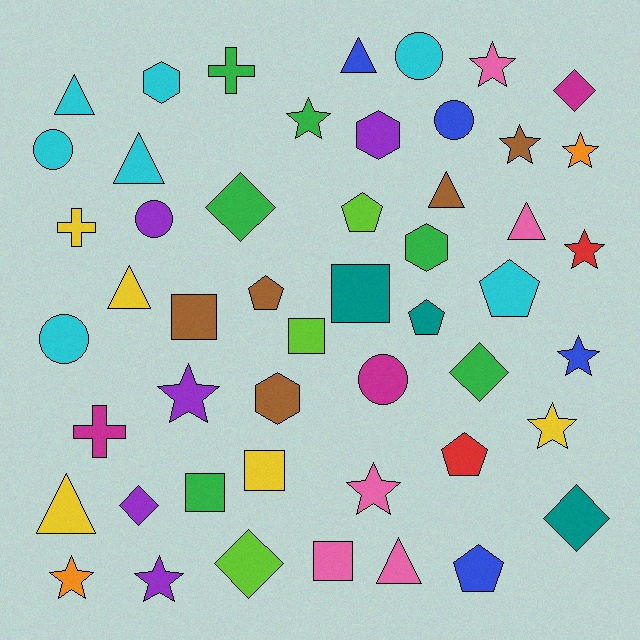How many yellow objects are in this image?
There are 5 yellow objects.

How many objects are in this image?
There are 50 objects.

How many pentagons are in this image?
There are 6 pentagons.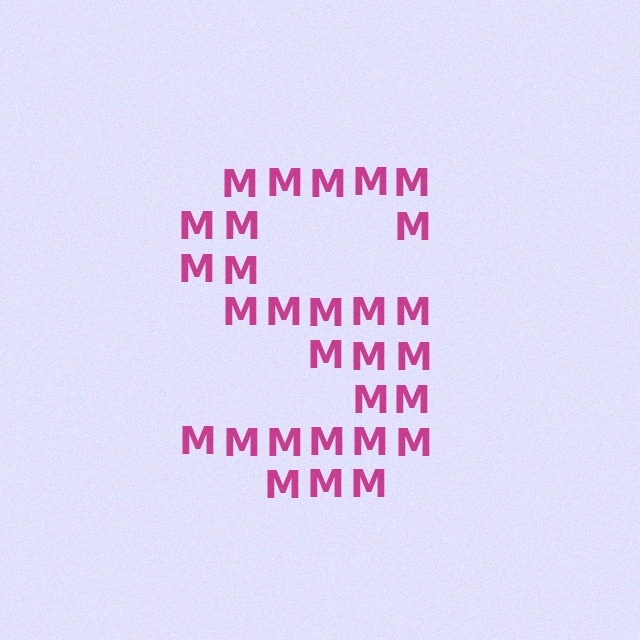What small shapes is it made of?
It is made of small letter M's.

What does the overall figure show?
The overall figure shows the letter S.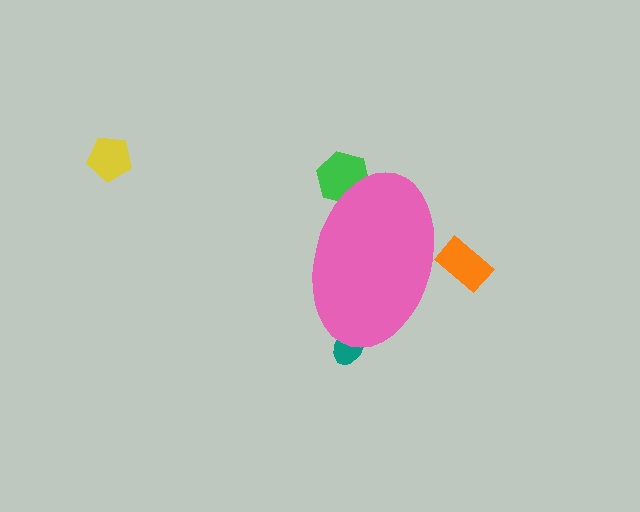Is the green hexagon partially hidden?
Yes, the green hexagon is partially hidden behind the pink ellipse.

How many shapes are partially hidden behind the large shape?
3 shapes are partially hidden.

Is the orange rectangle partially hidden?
Yes, the orange rectangle is partially hidden behind the pink ellipse.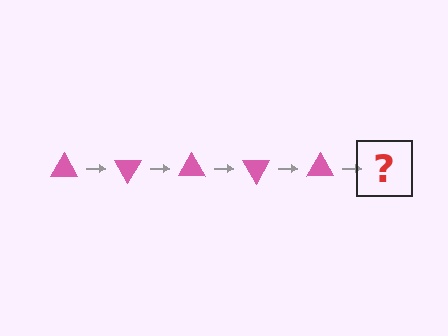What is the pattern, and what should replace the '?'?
The pattern is that the triangle rotates 60 degrees each step. The '?' should be a pink triangle rotated 300 degrees.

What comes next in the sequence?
The next element should be a pink triangle rotated 300 degrees.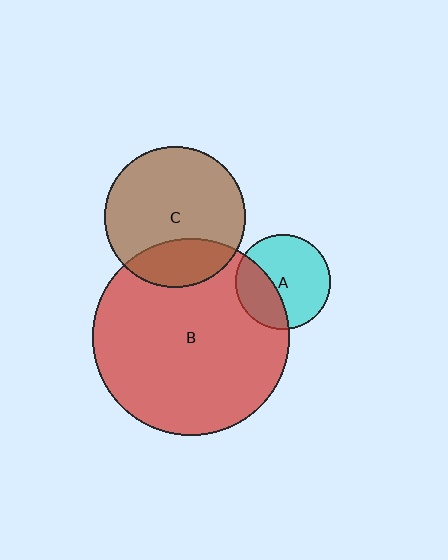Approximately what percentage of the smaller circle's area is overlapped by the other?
Approximately 25%.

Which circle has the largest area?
Circle B (red).